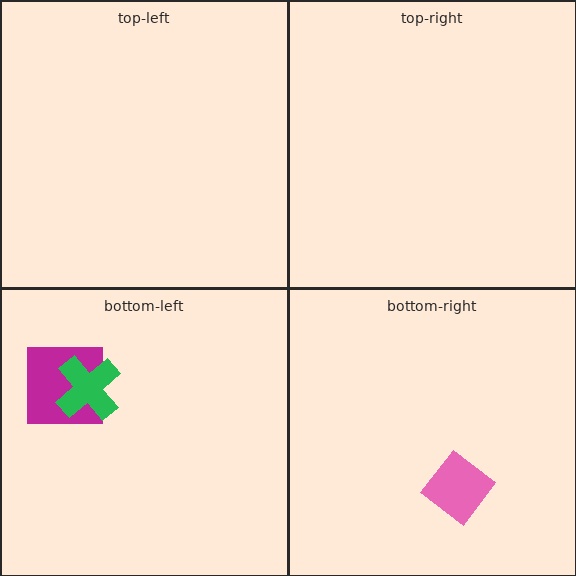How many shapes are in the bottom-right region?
1.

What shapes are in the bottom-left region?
The magenta square, the green cross.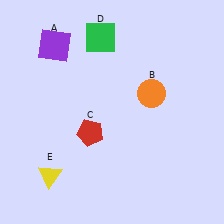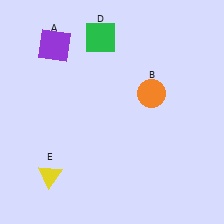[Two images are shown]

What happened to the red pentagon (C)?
The red pentagon (C) was removed in Image 2. It was in the bottom-left area of Image 1.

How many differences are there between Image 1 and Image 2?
There is 1 difference between the two images.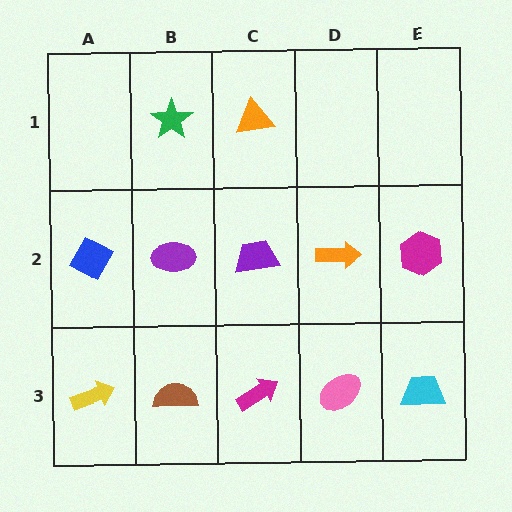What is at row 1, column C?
An orange triangle.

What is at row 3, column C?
A magenta arrow.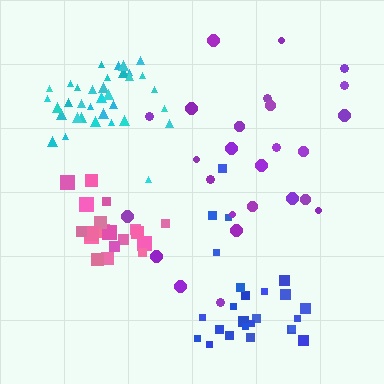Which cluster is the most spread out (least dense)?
Purple.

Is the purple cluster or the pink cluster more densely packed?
Pink.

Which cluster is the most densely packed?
Cyan.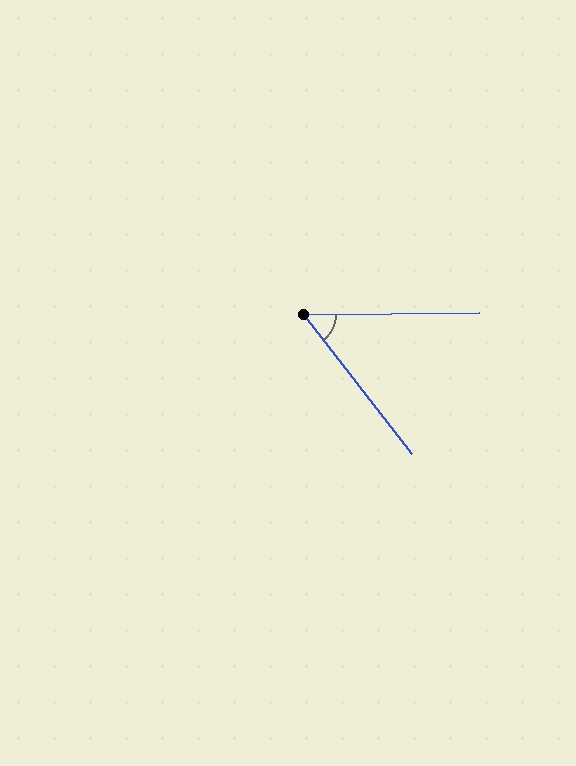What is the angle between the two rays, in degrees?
Approximately 53 degrees.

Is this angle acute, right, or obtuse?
It is acute.